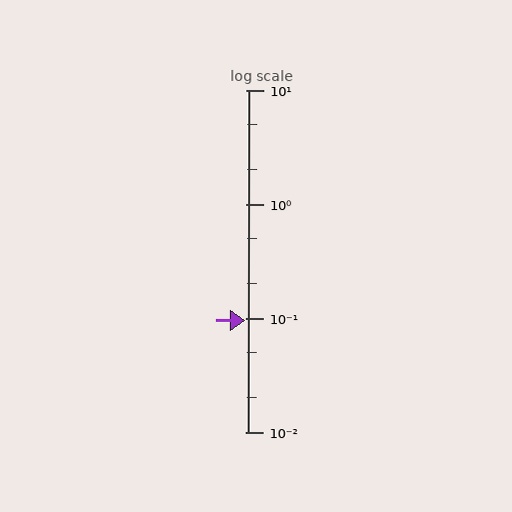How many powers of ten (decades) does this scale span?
The scale spans 3 decades, from 0.01 to 10.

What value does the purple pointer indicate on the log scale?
The pointer indicates approximately 0.096.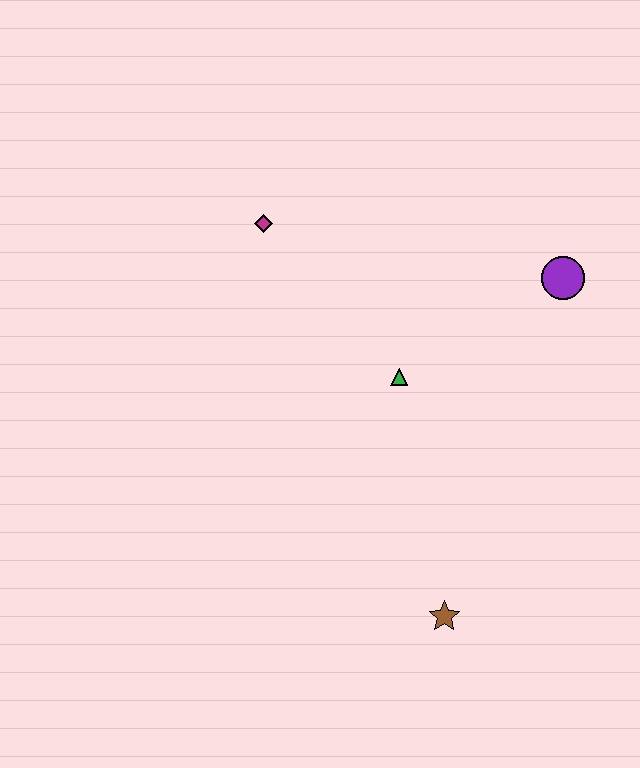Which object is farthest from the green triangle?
The brown star is farthest from the green triangle.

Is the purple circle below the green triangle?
No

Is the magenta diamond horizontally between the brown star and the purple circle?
No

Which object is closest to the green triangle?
The purple circle is closest to the green triangle.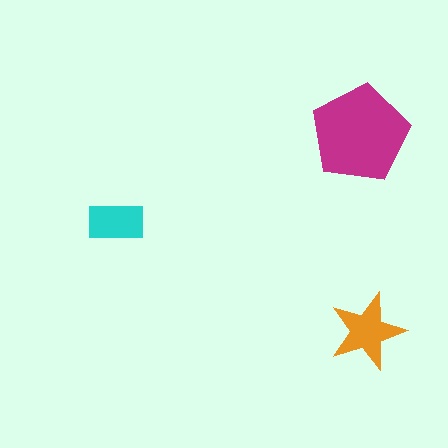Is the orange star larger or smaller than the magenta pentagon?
Smaller.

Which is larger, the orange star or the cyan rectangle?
The orange star.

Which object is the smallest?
The cyan rectangle.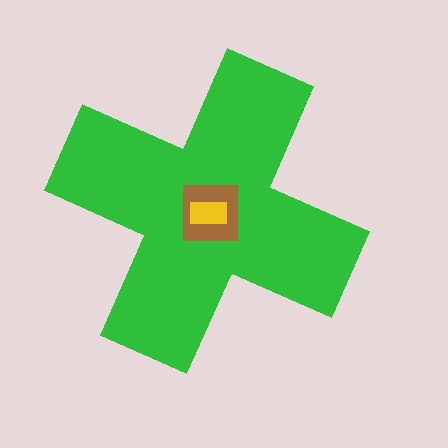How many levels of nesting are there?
3.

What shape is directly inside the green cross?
The brown square.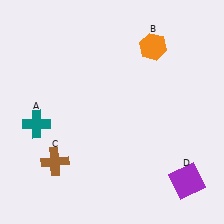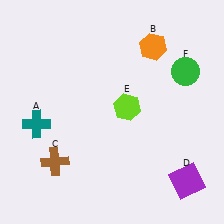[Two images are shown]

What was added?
A lime hexagon (E), a green circle (F) were added in Image 2.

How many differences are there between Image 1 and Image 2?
There are 2 differences between the two images.